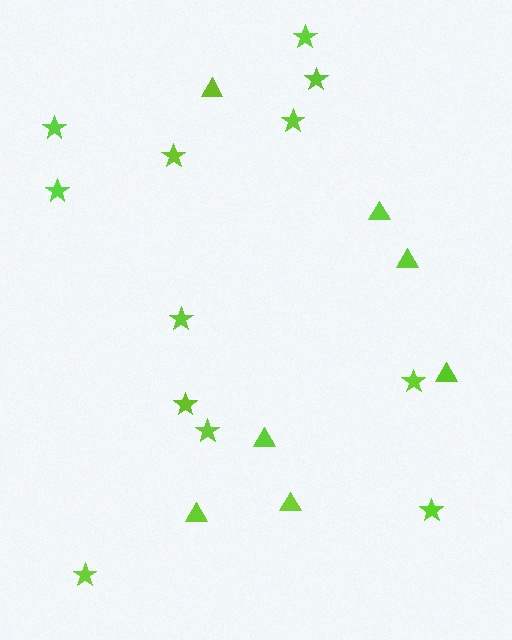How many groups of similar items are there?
There are 2 groups: one group of stars (12) and one group of triangles (7).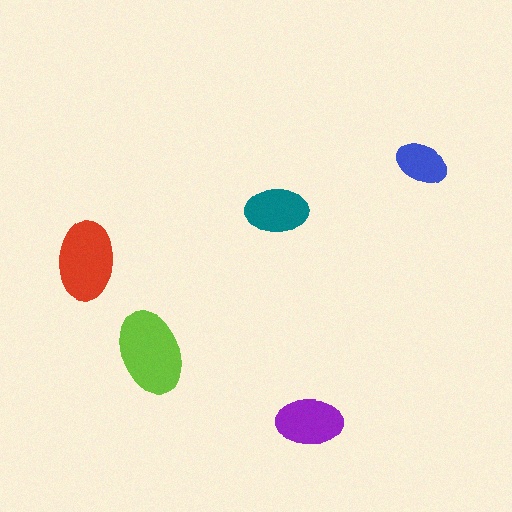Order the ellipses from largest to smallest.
the lime one, the red one, the purple one, the teal one, the blue one.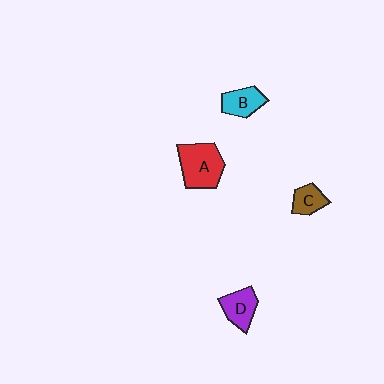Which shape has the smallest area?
Shape C (brown).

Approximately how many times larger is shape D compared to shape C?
Approximately 1.3 times.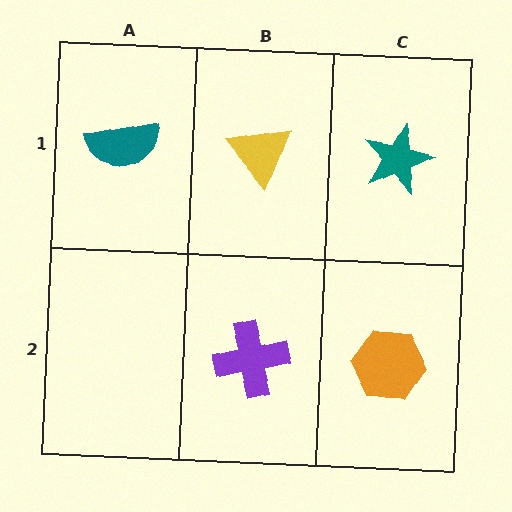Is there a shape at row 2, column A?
No, that cell is empty.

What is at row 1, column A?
A teal semicircle.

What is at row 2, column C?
An orange hexagon.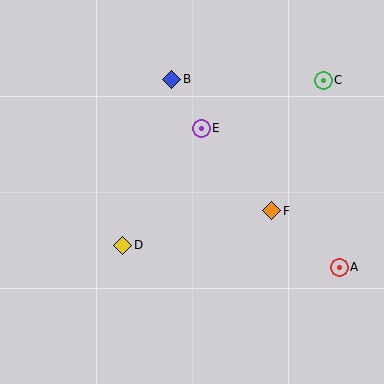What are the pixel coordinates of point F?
Point F is at (272, 211).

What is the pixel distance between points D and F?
The distance between D and F is 153 pixels.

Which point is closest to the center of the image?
Point E at (201, 128) is closest to the center.